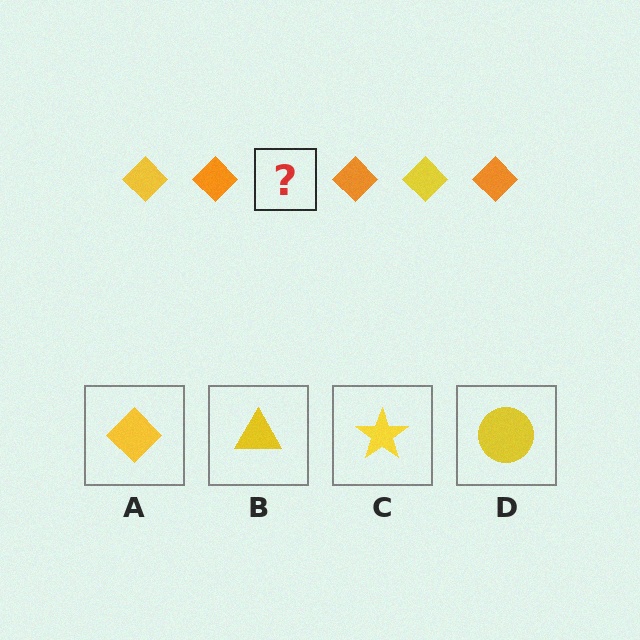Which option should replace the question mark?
Option A.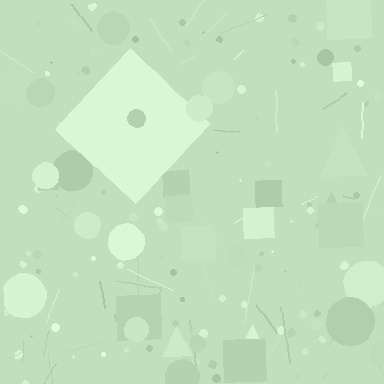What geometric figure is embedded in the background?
A diamond is embedded in the background.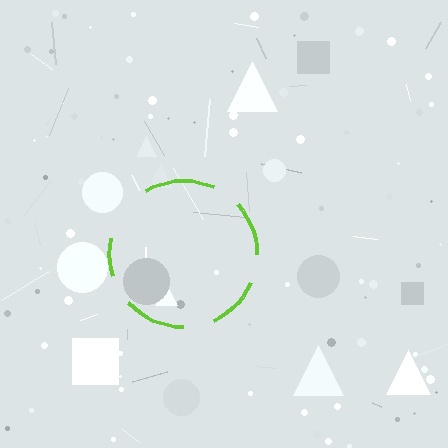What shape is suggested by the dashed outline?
The dashed outline suggests a circle.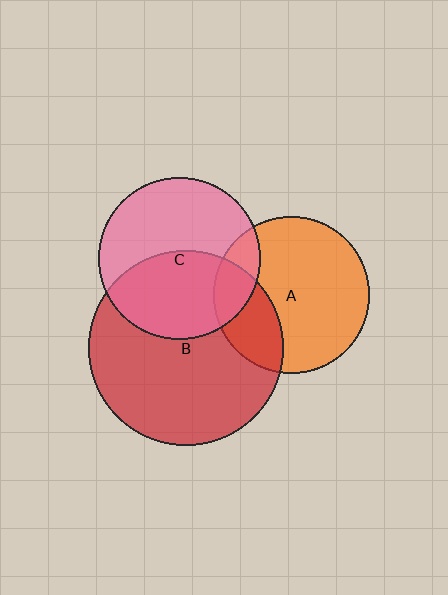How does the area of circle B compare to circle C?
Approximately 1.5 times.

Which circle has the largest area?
Circle B (red).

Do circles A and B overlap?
Yes.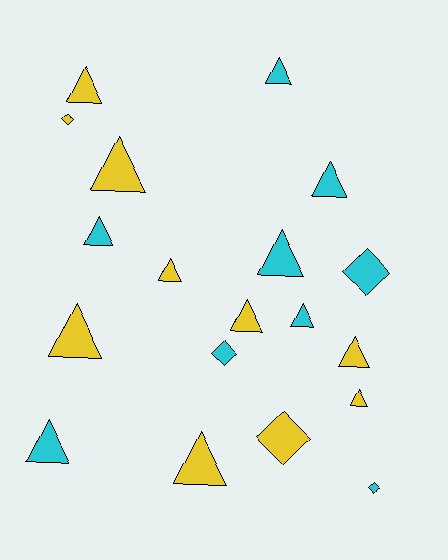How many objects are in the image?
There are 19 objects.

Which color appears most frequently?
Yellow, with 10 objects.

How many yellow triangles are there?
There are 8 yellow triangles.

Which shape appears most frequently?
Triangle, with 14 objects.